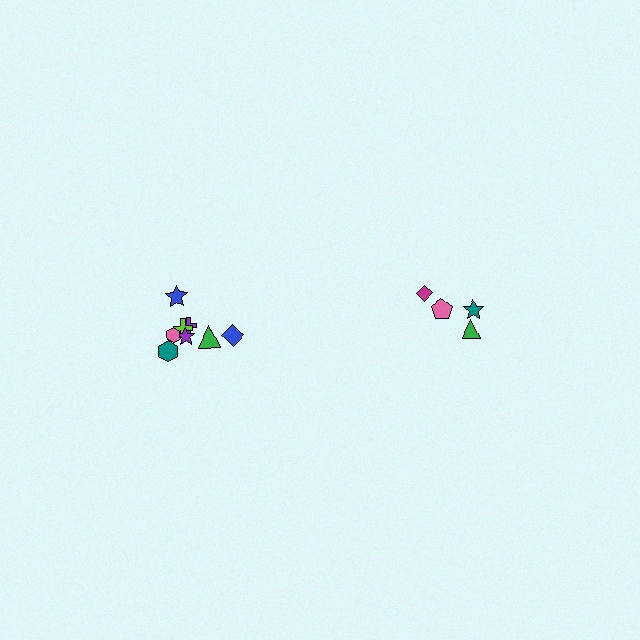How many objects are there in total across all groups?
There are 12 objects.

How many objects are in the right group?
There are 4 objects.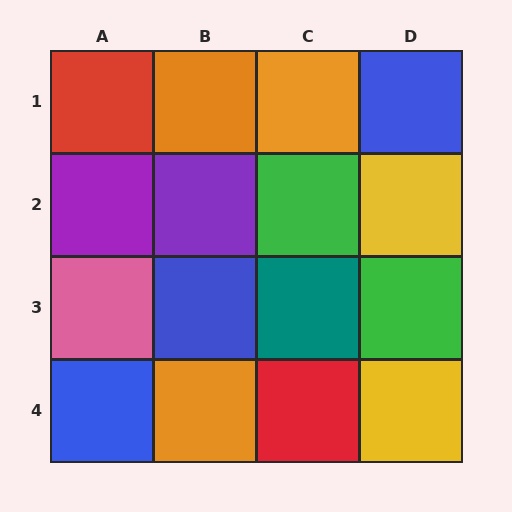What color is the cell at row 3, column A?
Pink.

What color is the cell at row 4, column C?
Red.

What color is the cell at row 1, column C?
Orange.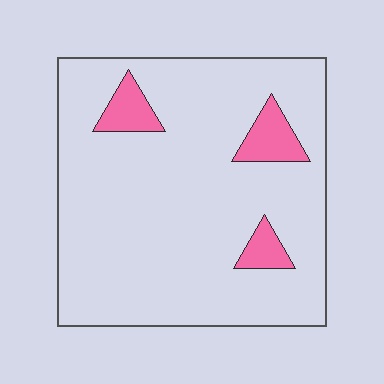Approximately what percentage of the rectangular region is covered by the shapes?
Approximately 10%.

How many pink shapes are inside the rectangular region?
3.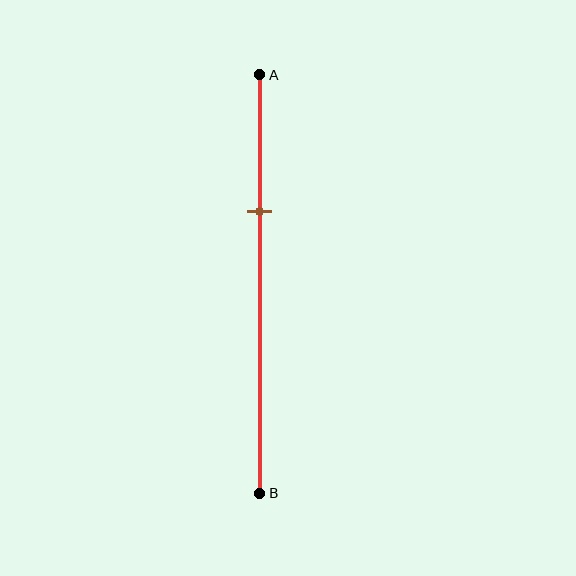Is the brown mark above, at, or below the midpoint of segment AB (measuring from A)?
The brown mark is above the midpoint of segment AB.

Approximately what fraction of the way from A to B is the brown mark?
The brown mark is approximately 35% of the way from A to B.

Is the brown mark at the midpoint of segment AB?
No, the mark is at about 35% from A, not at the 50% midpoint.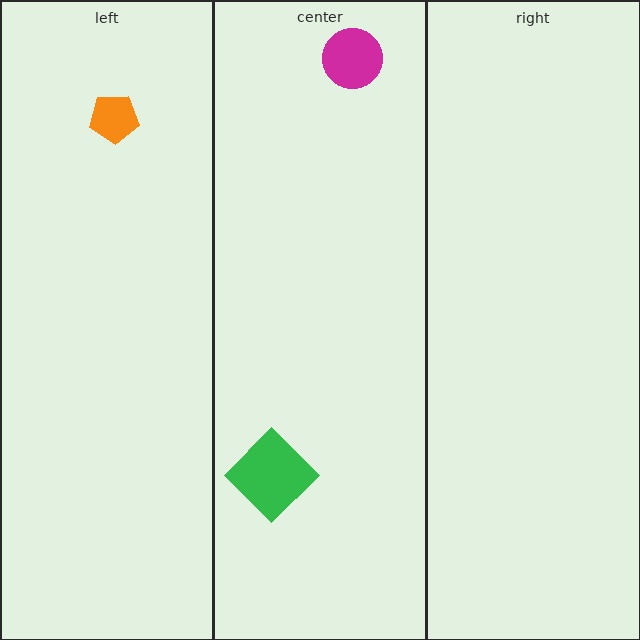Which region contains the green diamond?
The center region.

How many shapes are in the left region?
1.